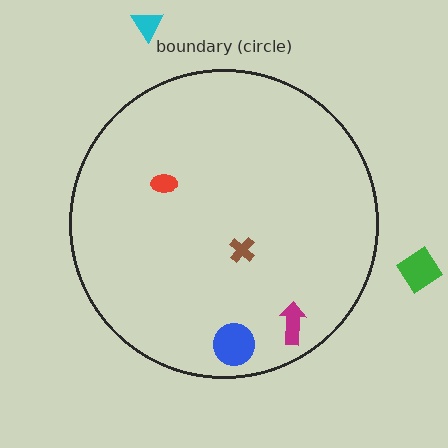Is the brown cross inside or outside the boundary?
Inside.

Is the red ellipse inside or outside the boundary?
Inside.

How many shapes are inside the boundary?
4 inside, 2 outside.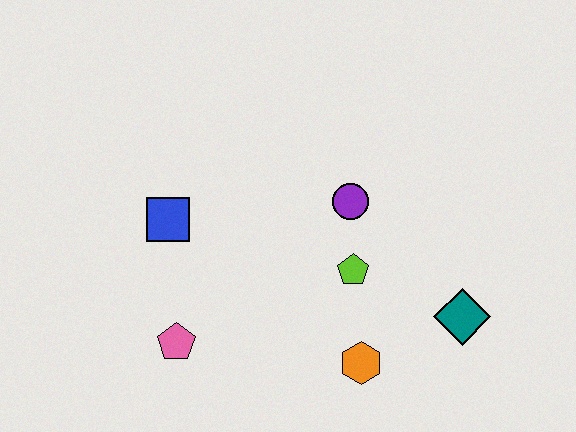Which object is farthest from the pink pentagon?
The teal diamond is farthest from the pink pentagon.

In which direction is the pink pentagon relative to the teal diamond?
The pink pentagon is to the left of the teal diamond.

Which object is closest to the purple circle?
The lime pentagon is closest to the purple circle.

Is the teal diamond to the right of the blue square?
Yes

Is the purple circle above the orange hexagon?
Yes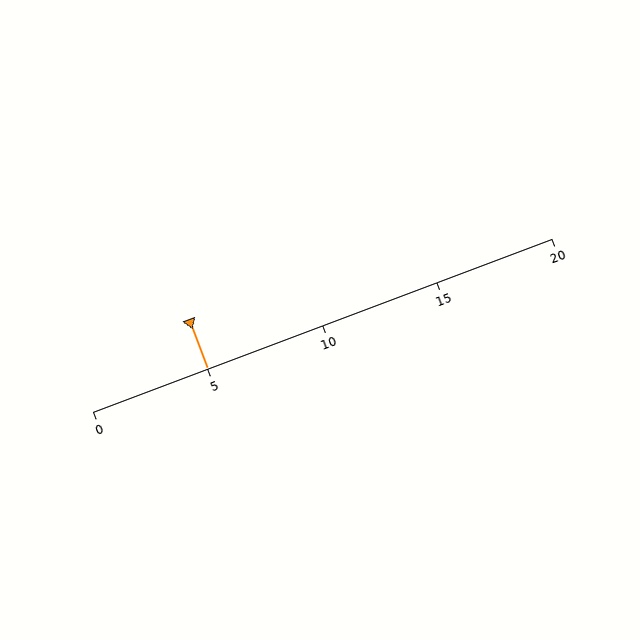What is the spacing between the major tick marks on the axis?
The major ticks are spaced 5 apart.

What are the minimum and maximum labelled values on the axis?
The axis runs from 0 to 20.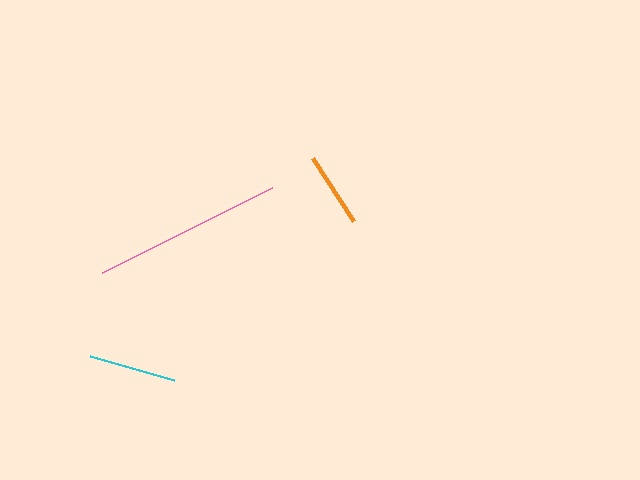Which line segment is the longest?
The pink line is the longest at approximately 190 pixels.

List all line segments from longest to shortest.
From longest to shortest: pink, cyan, orange.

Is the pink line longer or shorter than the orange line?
The pink line is longer than the orange line.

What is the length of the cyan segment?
The cyan segment is approximately 88 pixels long.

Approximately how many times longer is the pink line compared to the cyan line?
The pink line is approximately 2.2 times the length of the cyan line.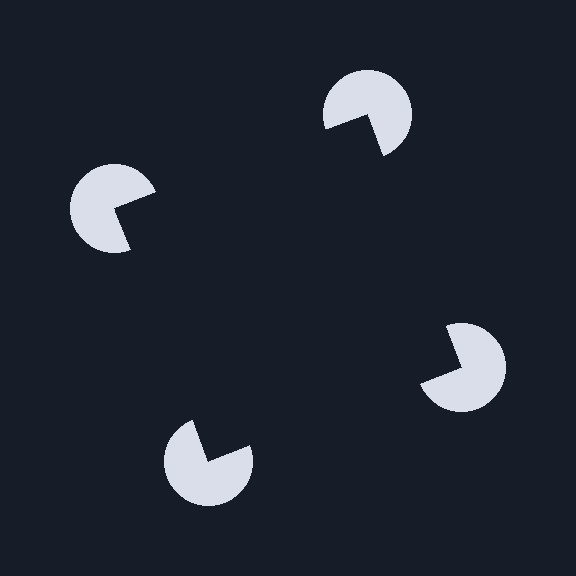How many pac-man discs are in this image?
There are 4 — one at each vertex of the illusory square.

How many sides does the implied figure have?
4 sides.